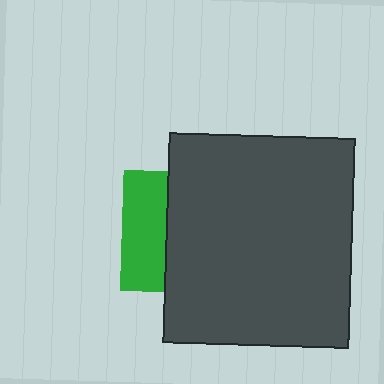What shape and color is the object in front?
The object in front is a dark gray rectangle.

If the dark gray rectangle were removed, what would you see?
You would see the complete green square.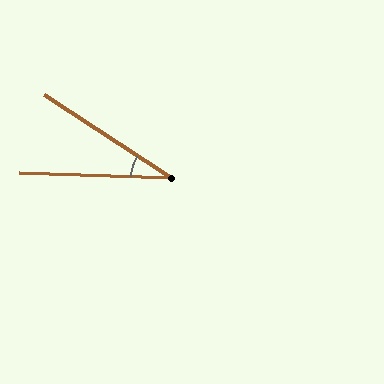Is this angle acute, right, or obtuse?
It is acute.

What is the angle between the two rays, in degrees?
Approximately 31 degrees.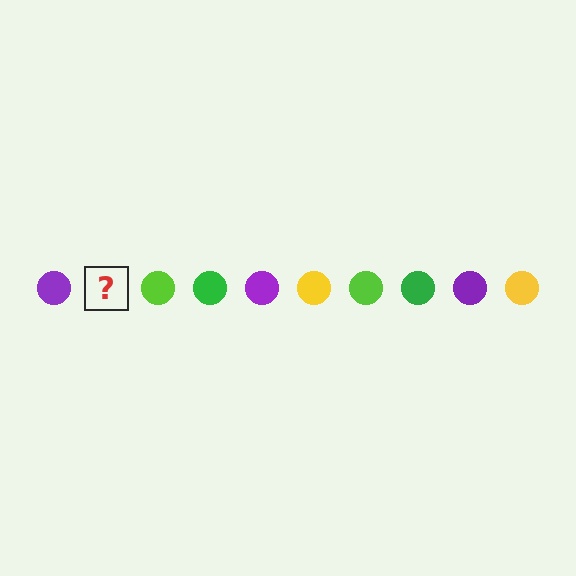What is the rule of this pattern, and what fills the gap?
The rule is that the pattern cycles through purple, yellow, lime, green circles. The gap should be filled with a yellow circle.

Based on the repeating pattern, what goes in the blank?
The blank should be a yellow circle.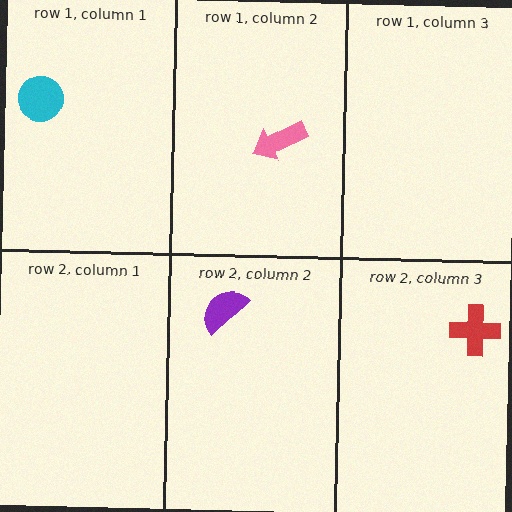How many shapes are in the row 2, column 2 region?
1.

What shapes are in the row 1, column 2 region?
The pink arrow.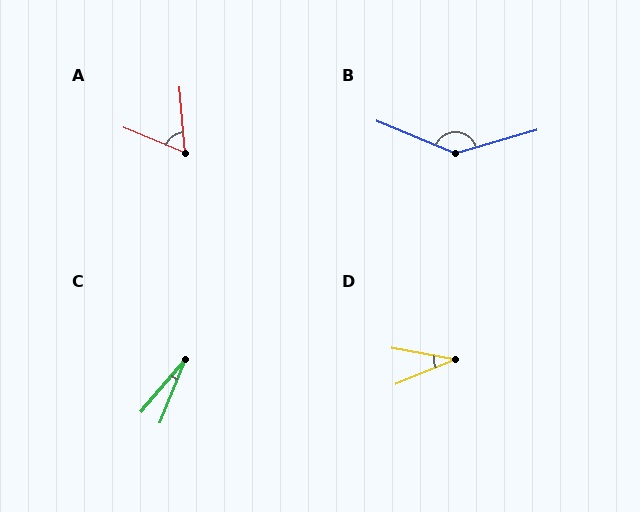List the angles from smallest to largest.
C (18°), D (33°), A (63°), B (141°).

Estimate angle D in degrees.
Approximately 33 degrees.